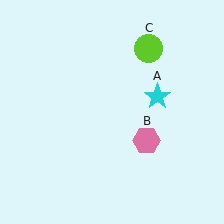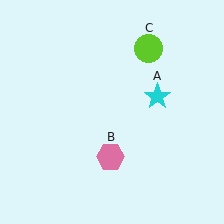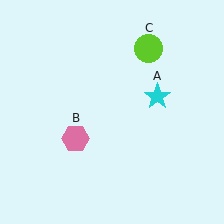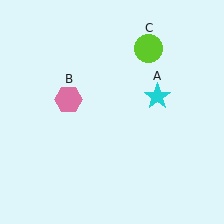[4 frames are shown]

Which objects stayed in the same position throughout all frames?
Cyan star (object A) and lime circle (object C) remained stationary.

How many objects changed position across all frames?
1 object changed position: pink hexagon (object B).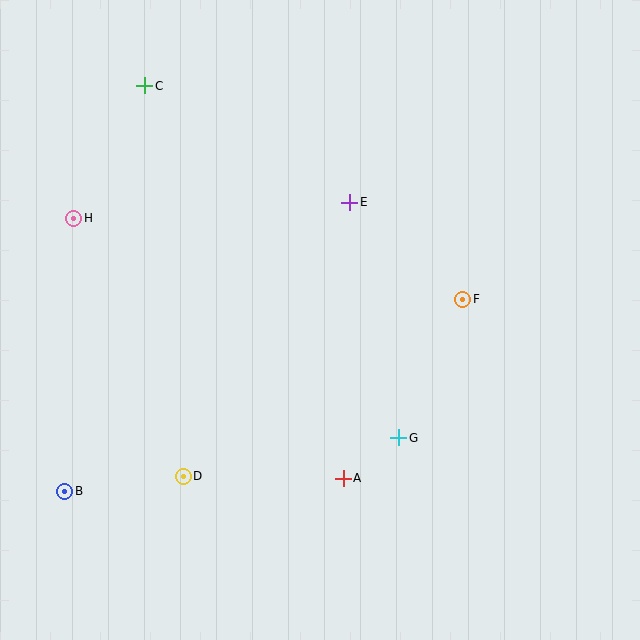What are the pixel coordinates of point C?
Point C is at (145, 86).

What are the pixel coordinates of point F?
Point F is at (463, 299).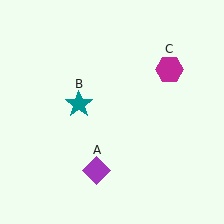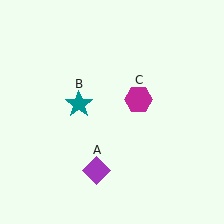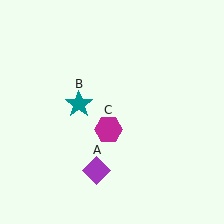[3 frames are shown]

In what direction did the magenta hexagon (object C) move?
The magenta hexagon (object C) moved down and to the left.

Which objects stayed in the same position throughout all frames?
Purple diamond (object A) and teal star (object B) remained stationary.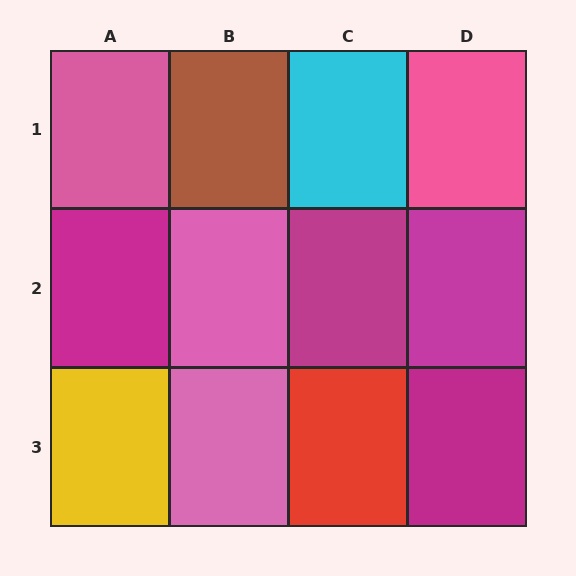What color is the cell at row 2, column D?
Magenta.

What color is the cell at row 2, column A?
Magenta.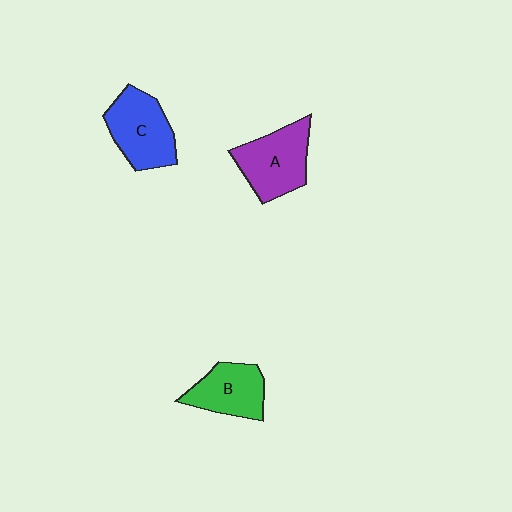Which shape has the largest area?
Shape A (purple).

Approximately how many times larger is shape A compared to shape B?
Approximately 1.2 times.